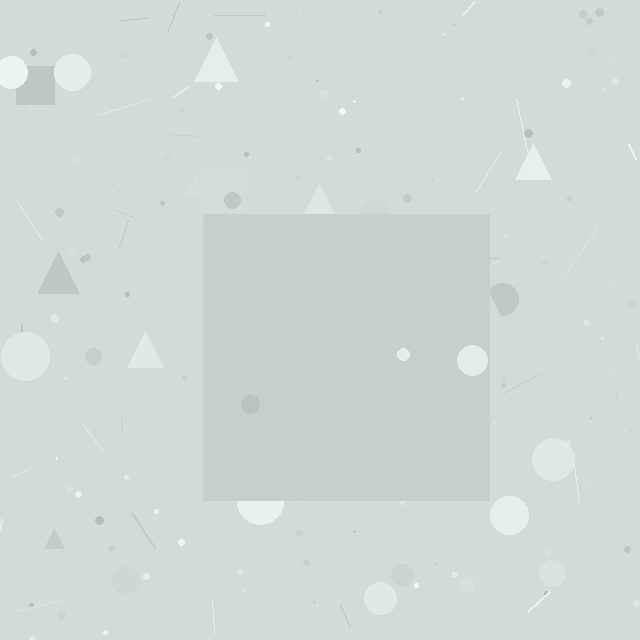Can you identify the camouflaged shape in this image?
The camouflaged shape is a square.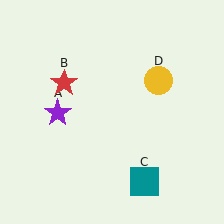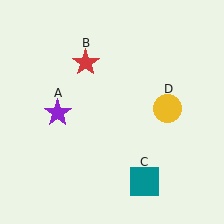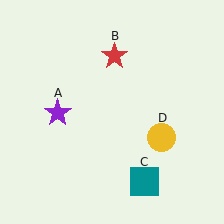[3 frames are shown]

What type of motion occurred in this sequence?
The red star (object B), yellow circle (object D) rotated clockwise around the center of the scene.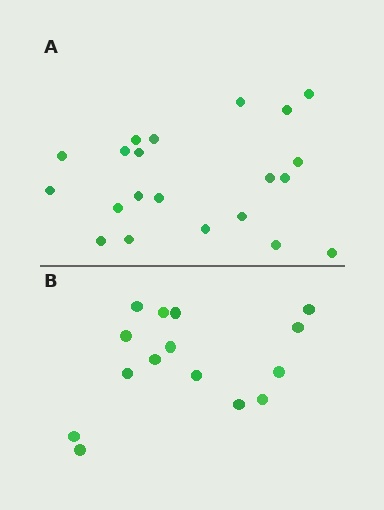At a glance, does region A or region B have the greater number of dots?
Region A (the top region) has more dots.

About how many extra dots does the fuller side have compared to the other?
Region A has about 6 more dots than region B.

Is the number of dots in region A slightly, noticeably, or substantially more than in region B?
Region A has noticeably more, but not dramatically so. The ratio is roughly 1.4 to 1.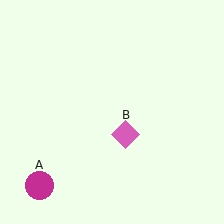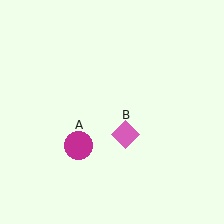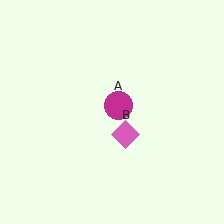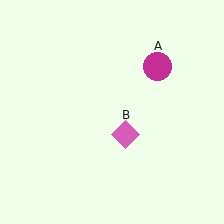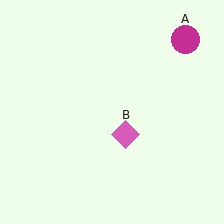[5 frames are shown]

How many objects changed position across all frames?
1 object changed position: magenta circle (object A).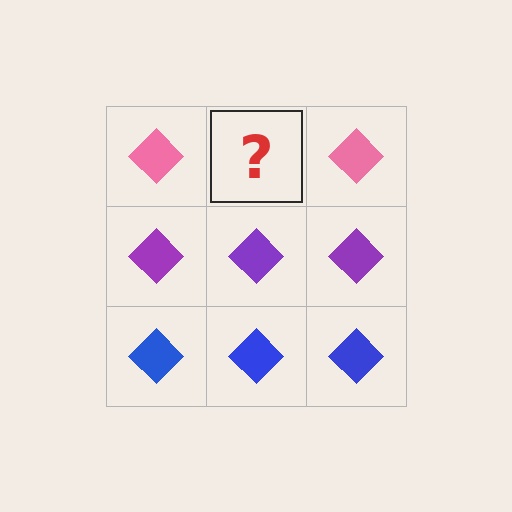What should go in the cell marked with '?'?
The missing cell should contain a pink diamond.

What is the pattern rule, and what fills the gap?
The rule is that each row has a consistent color. The gap should be filled with a pink diamond.